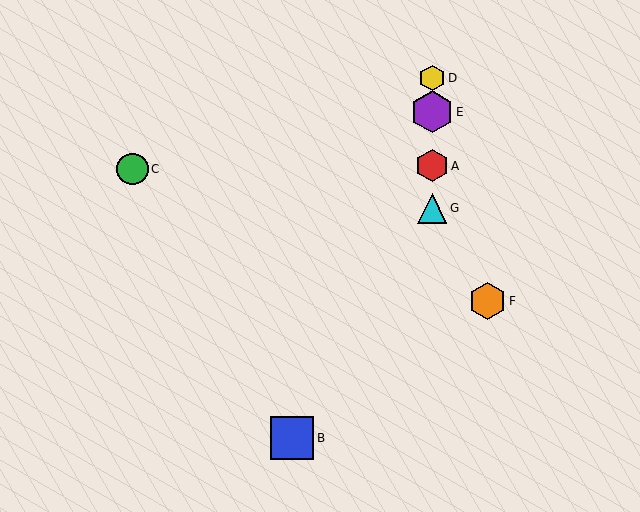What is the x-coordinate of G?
Object G is at x≈432.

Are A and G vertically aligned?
Yes, both are at x≈432.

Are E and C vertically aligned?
No, E is at x≈432 and C is at x≈132.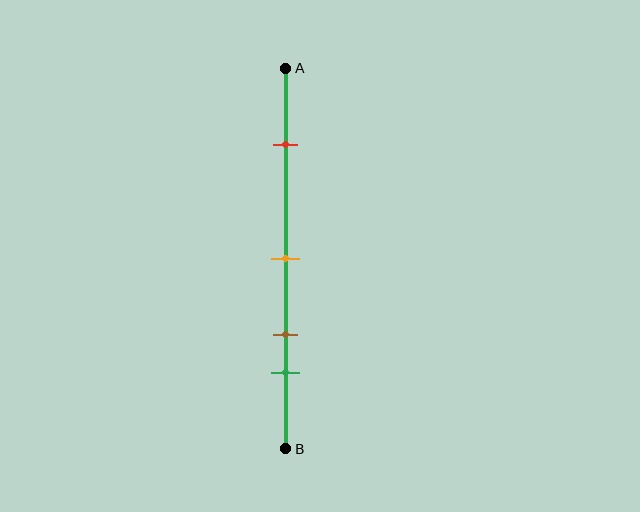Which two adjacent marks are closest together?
The brown and green marks are the closest adjacent pair.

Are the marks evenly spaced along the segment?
No, the marks are not evenly spaced.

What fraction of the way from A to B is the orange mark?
The orange mark is approximately 50% (0.5) of the way from A to B.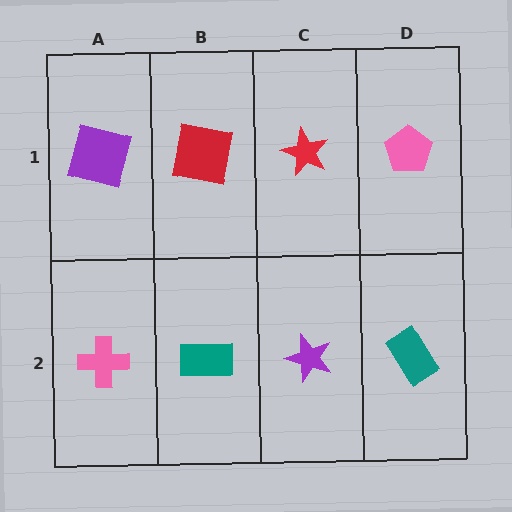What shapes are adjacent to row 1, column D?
A teal rectangle (row 2, column D), a red star (row 1, column C).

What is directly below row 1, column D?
A teal rectangle.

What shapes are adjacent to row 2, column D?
A pink pentagon (row 1, column D), a purple star (row 2, column C).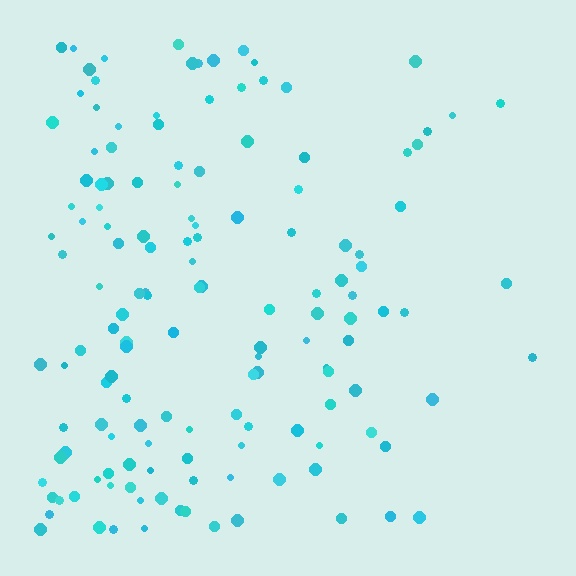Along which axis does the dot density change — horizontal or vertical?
Horizontal.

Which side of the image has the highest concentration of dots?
The left.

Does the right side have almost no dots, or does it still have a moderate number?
Still a moderate number, just noticeably fewer than the left.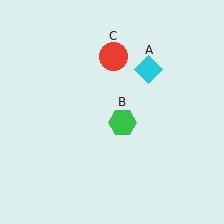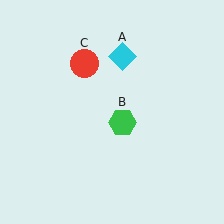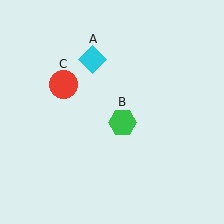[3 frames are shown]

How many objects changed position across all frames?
2 objects changed position: cyan diamond (object A), red circle (object C).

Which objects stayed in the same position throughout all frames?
Green hexagon (object B) remained stationary.